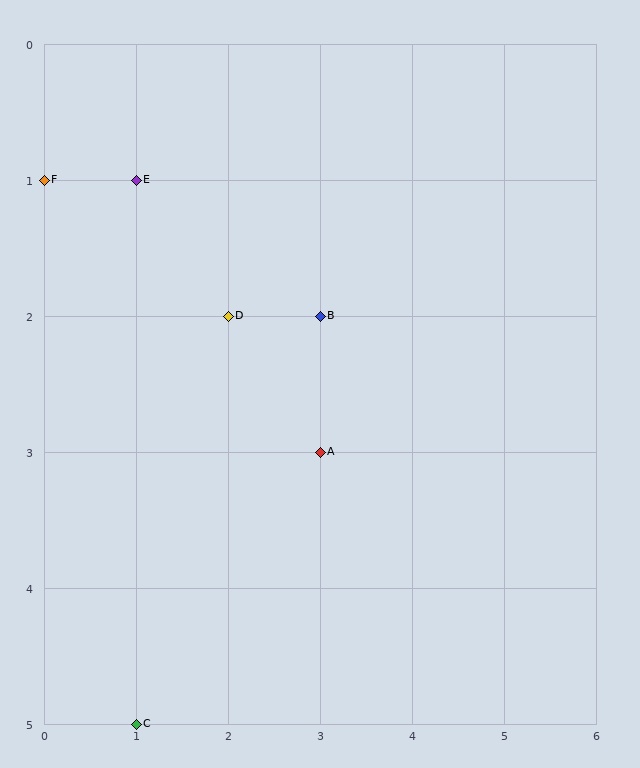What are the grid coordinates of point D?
Point D is at grid coordinates (2, 2).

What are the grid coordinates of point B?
Point B is at grid coordinates (3, 2).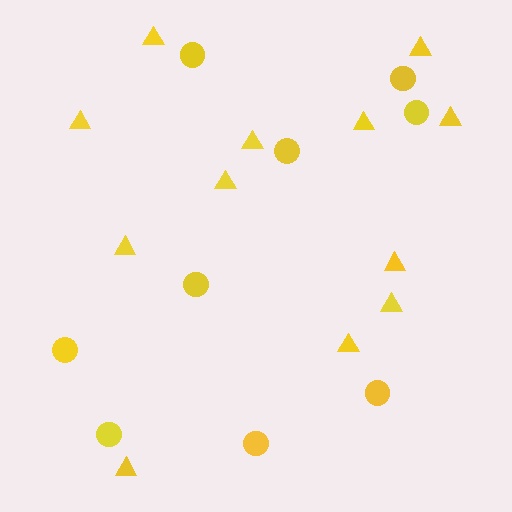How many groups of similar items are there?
There are 2 groups: one group of circles (9) and one group of triangles (12).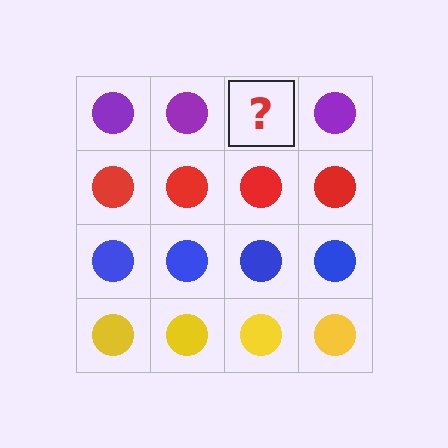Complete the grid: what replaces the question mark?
The question mark should be replaced with a purple circle.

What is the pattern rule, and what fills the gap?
The rule is that each row has a consistent color. The gap should be filled with a purple circle.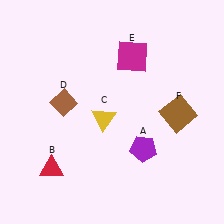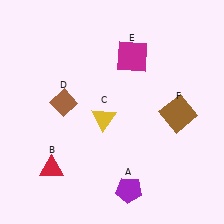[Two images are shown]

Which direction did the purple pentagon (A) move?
The purple pentagon (A) moved down.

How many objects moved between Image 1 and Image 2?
1 object moved between the two images.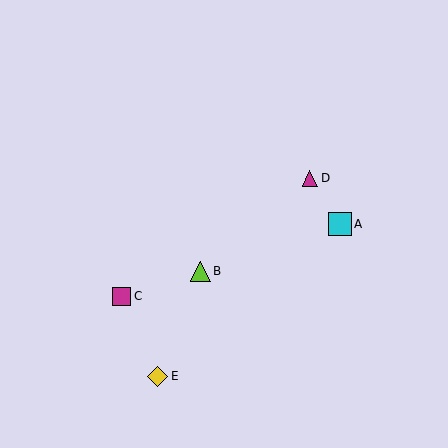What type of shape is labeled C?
Shape C is a magenta square.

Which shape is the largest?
The cyan square (labeled A) is the largest.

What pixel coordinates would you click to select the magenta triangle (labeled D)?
Click at (310, 178) to select the magenta triangle D.